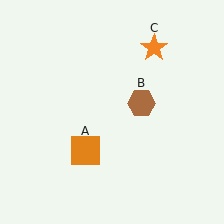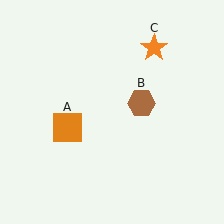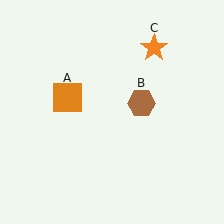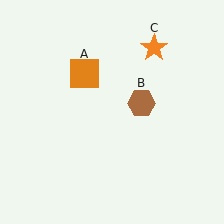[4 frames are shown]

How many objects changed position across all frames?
1 object changed position: orange square (object A).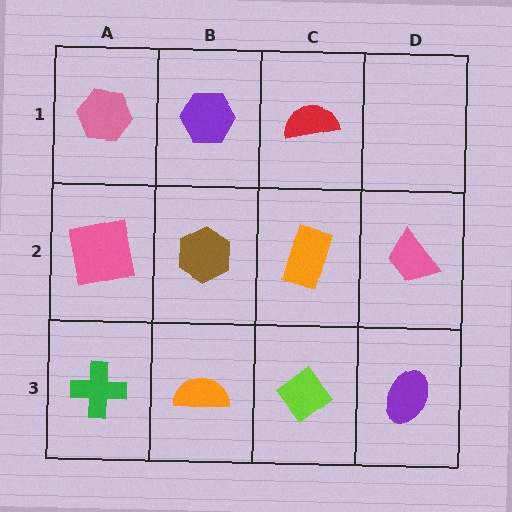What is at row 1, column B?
A purple hexagon.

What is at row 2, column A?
A pink square.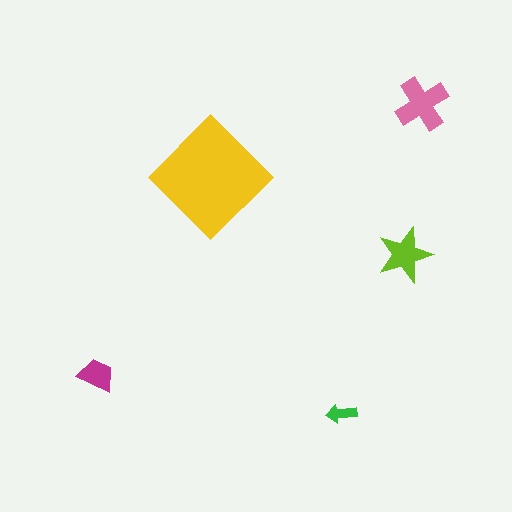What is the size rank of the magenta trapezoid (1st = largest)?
4th.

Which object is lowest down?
The green arrow is bottommost.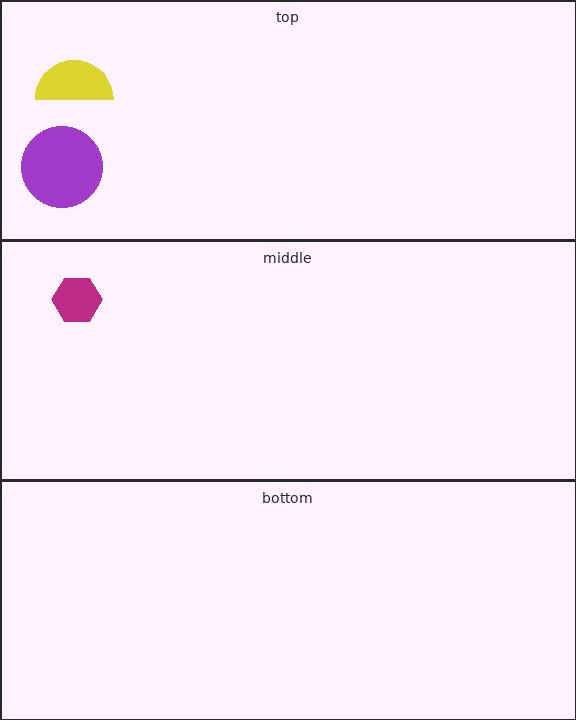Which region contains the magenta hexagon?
The middle region.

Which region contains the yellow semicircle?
The top region.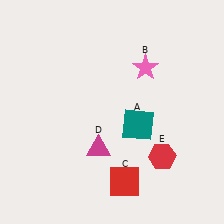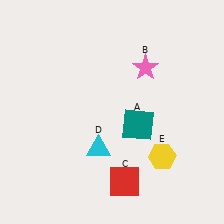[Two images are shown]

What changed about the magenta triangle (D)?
In Image 1, D is magenta. In Image 2, it changed to cyan.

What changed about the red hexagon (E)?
In Image 1, E is red. In Image 2, it changed to yellow.